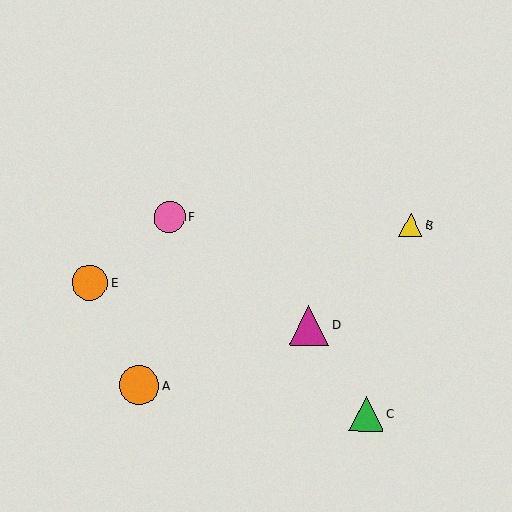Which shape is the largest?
The orange circle (labeled A) is the largest.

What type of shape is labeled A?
Shape A is an orange circle.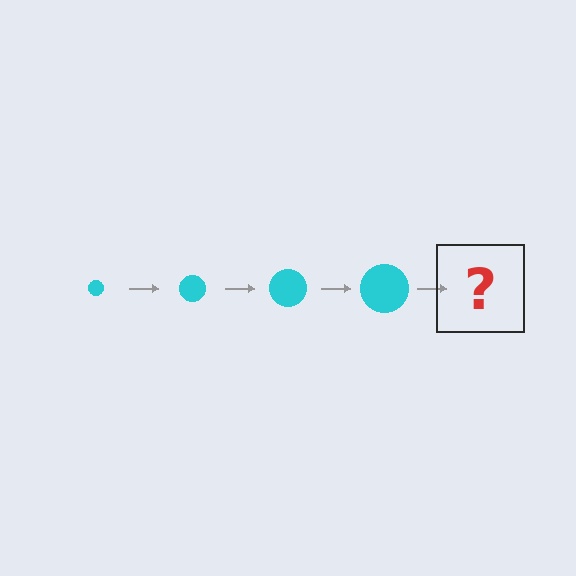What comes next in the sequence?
The next element should be a cyan circle, larger than the previous one.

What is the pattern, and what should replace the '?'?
The pattern is that the circle gets progressively larger each step. The '?' should be a cyan circle, larger than the previous one.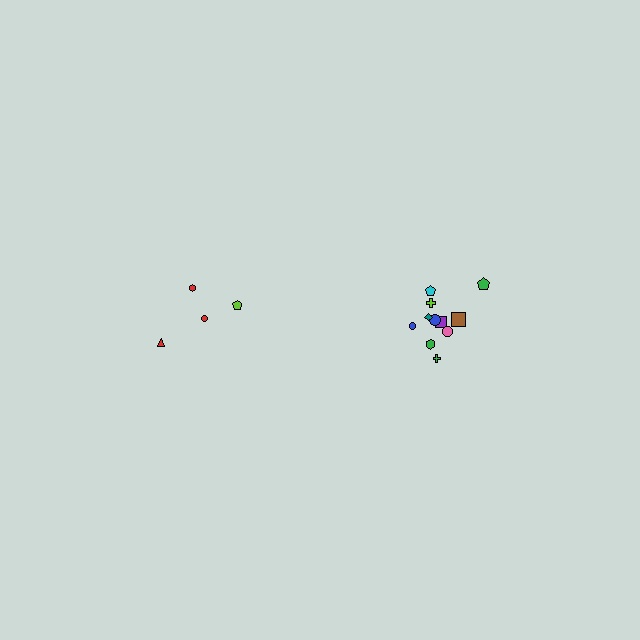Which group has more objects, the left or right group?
The right group.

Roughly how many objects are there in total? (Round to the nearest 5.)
Roughly 15 objects in total.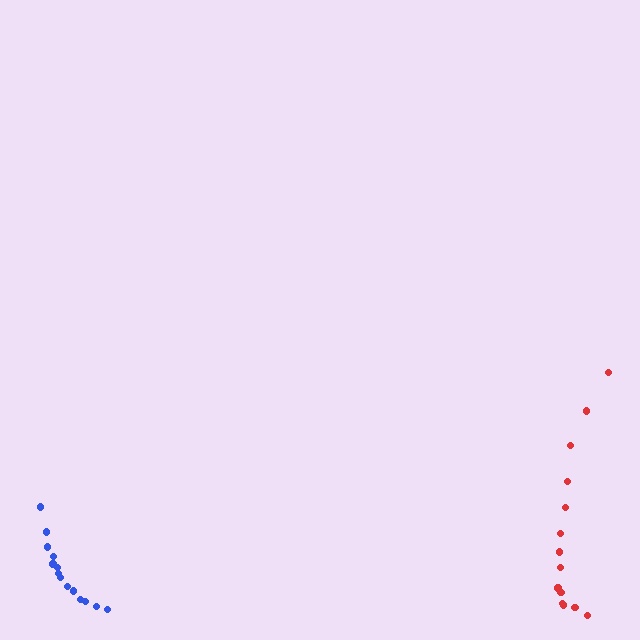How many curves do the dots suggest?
There are 2 distinct paths.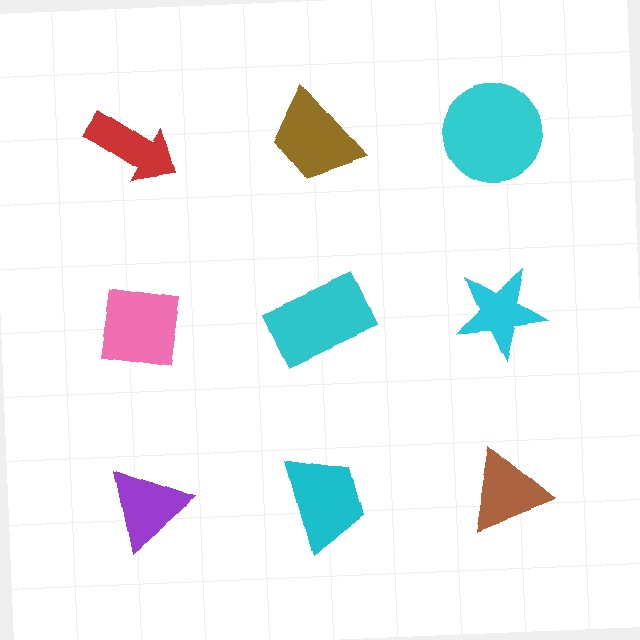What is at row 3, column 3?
A brown triangle.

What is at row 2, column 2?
A cyan rectangle.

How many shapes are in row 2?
3 shapes.